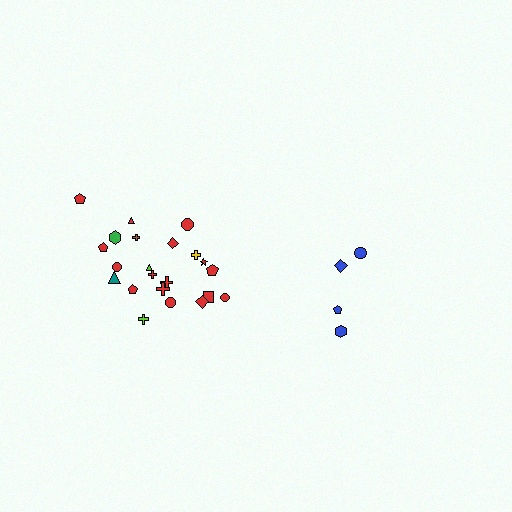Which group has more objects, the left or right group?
The left group.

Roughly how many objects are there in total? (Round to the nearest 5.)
Roughly 25 objects in total.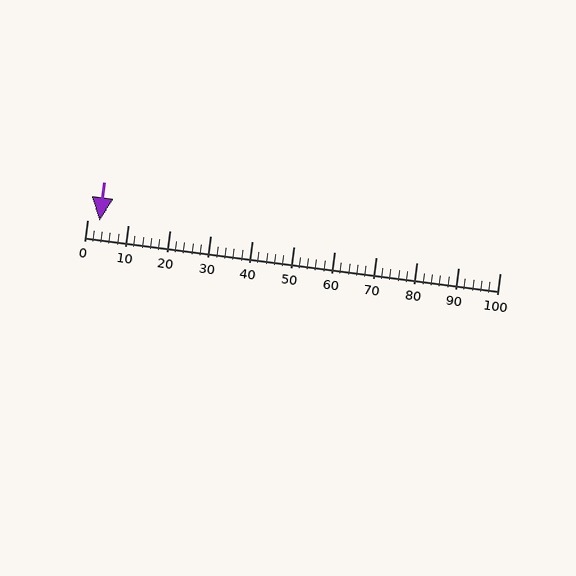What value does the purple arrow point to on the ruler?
The purple arrow points to approximately 3.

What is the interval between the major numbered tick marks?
The major tick marks are spaced 10 units apart.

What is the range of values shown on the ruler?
The ruler shows values from 0 to 100.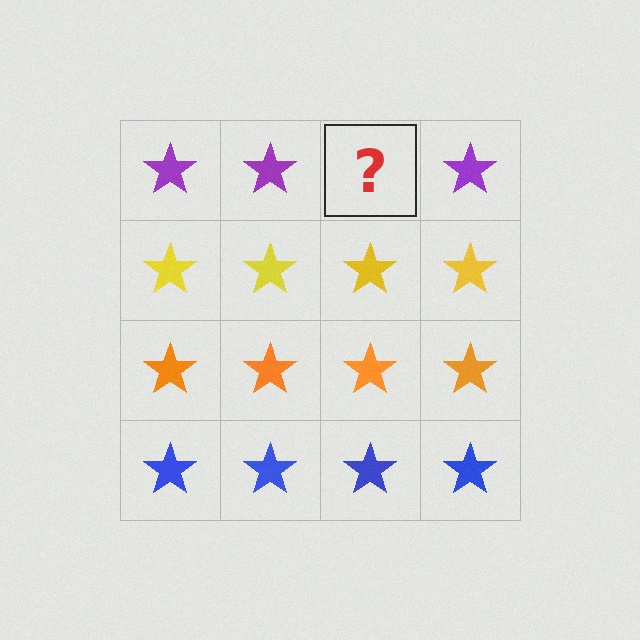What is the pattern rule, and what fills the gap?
The rule is that each row has a consistent color. The gap should be filled with a purple star.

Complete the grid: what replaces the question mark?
The question mark should be replaced with a purple star.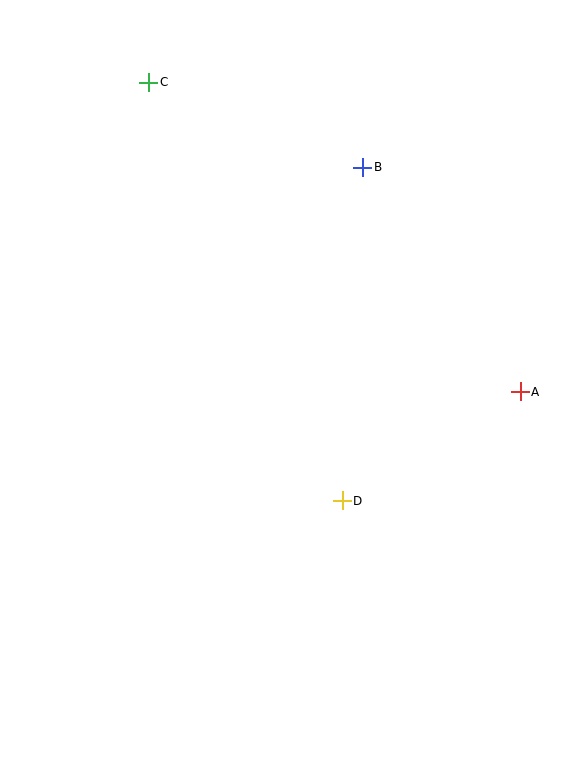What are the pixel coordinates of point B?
Point B is at (363, 167).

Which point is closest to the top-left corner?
Point C is closest to the top-left corner.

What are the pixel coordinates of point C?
Point C is at (149, 82).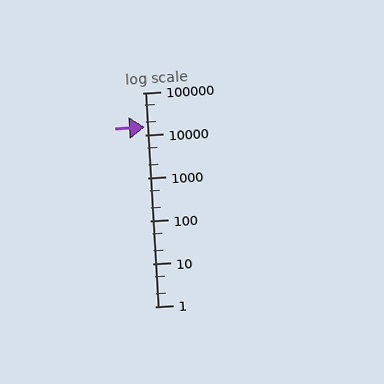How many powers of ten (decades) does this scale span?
The scale spans 5 decades, from 1 to 100000.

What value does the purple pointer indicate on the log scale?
The pointer indicates approximately 16000.